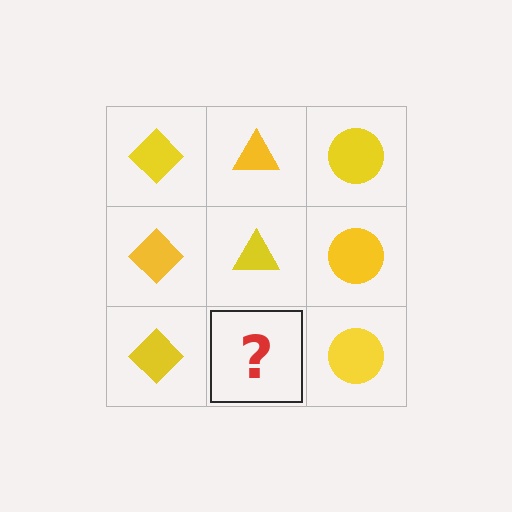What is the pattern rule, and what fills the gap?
The rule is that each column has a consistent shape. The gap should be filled with a yellow triangle.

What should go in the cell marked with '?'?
The missing cell should contain a yellow triangle.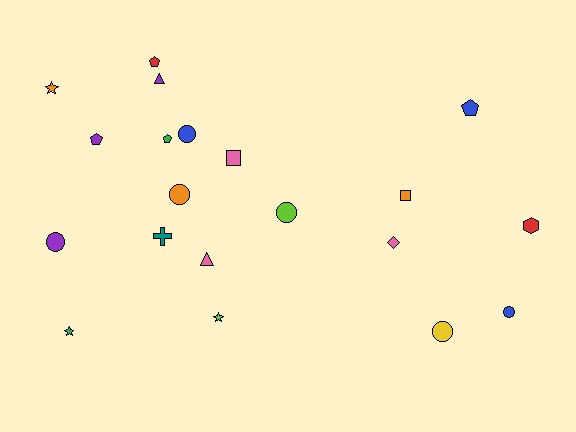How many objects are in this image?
There are 20 objects.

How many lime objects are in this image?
There are 2 lime objects.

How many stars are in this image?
There are 3 stars.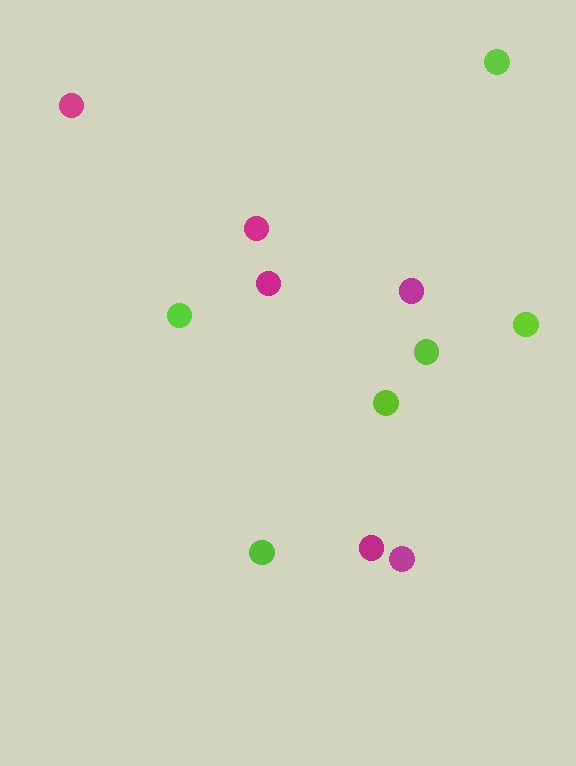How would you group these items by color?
There are 2 groups: one group of lime circles (6) and one group of magenta circles (6).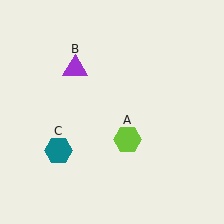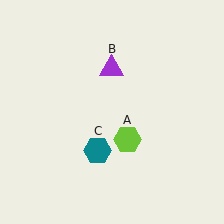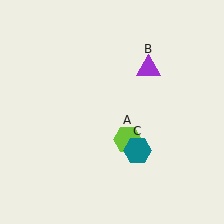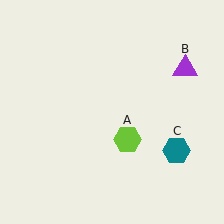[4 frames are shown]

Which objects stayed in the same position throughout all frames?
Lime hexagon (object A) remained stationary.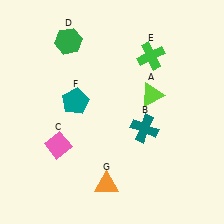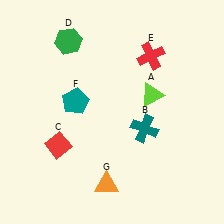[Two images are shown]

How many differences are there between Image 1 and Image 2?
There are 2 differences between the two images.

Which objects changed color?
C changed from pink to red. E changed from green to red.